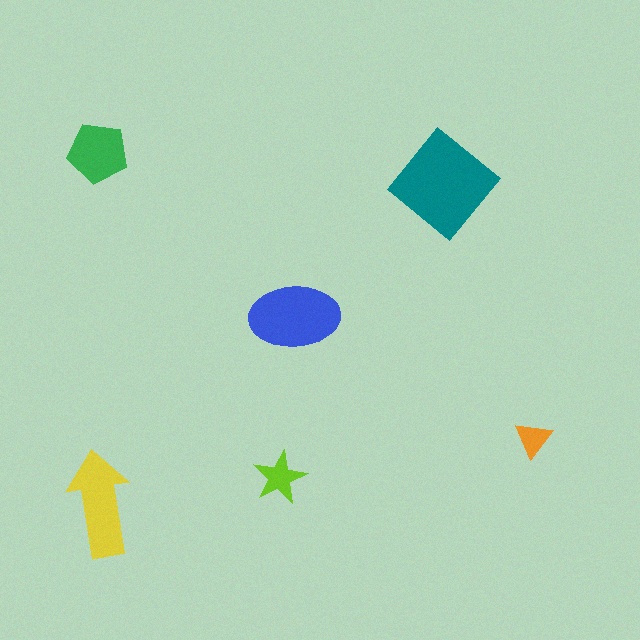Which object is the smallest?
The orange triangle.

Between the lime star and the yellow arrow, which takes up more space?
The yellow arrow.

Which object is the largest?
The teal diamond.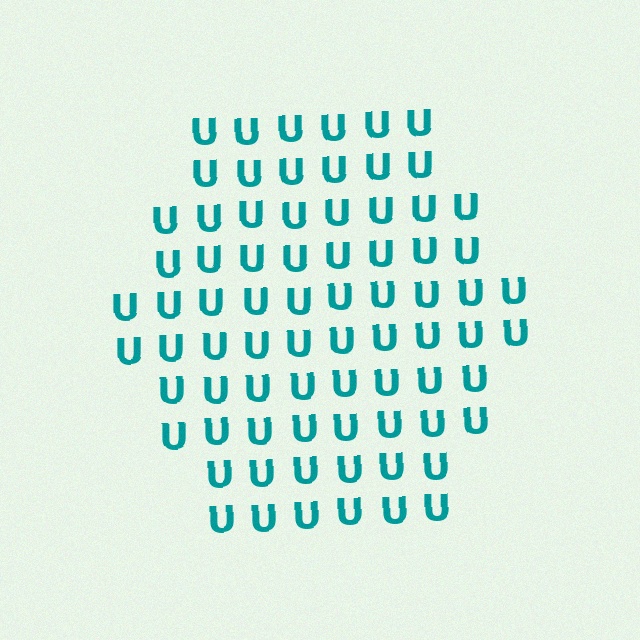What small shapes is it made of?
It is made of small letter U's.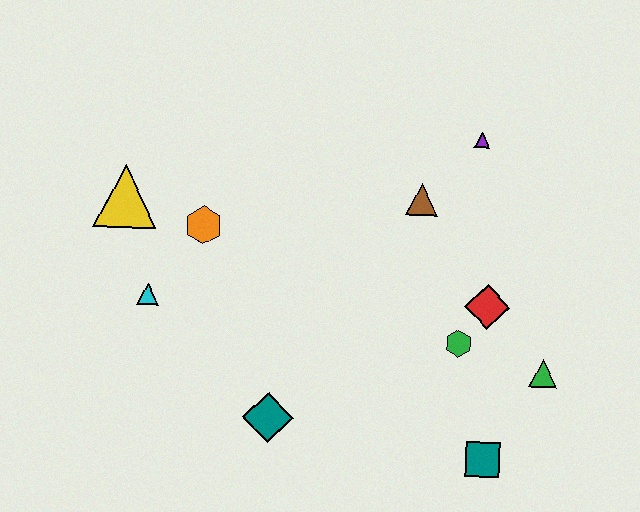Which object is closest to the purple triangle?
The brown triangle is closest to the purple triangle.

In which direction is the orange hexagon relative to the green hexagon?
The orange hexagon is to the left of the green hexagon.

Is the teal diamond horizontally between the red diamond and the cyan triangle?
Yes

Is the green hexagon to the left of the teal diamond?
No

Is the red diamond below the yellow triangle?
Yes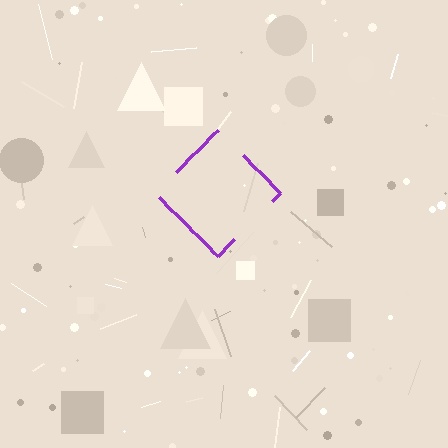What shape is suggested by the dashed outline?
The dashed outline suggests a diamond.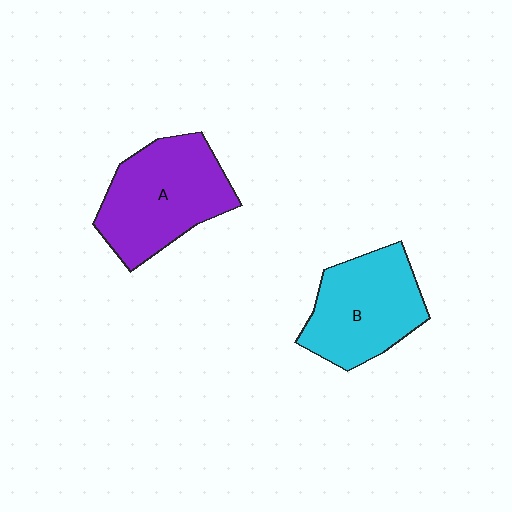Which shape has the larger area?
Shape A (purple).